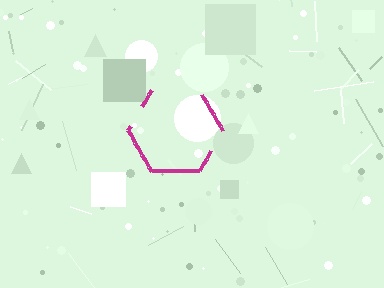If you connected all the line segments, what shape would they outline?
They would outline a hexagon.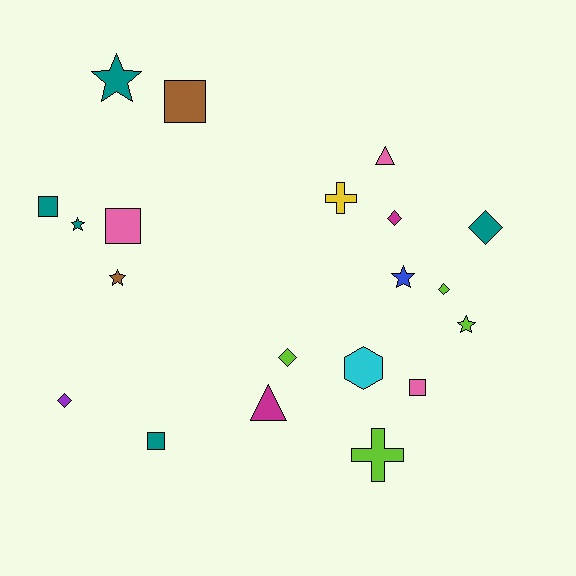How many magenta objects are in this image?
There are 2 magenta objects.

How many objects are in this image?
There are 20 objects.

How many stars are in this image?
There are 5 stars.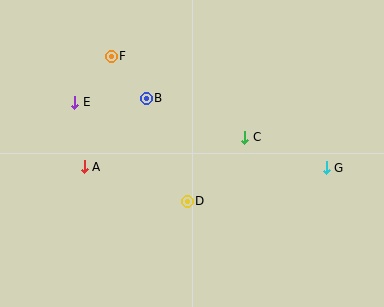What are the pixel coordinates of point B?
Point B is at (146, 98).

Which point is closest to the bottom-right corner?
Point G is closest to the bottom-right corner.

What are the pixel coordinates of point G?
Point G is at (326, 168).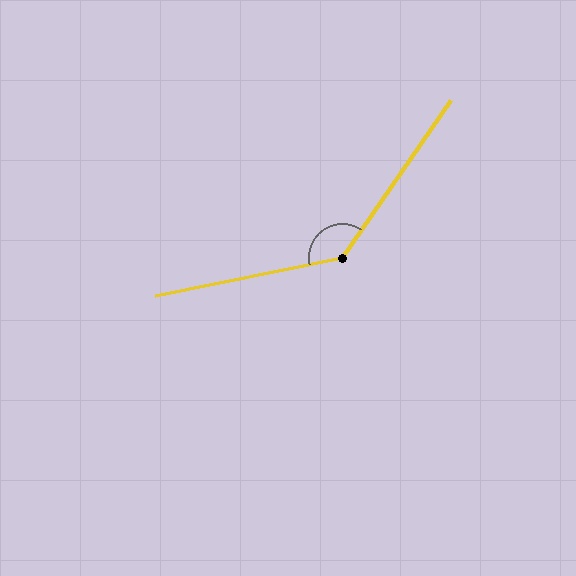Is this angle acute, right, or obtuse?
It is obtuse.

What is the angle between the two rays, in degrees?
Approximately 136 degrees.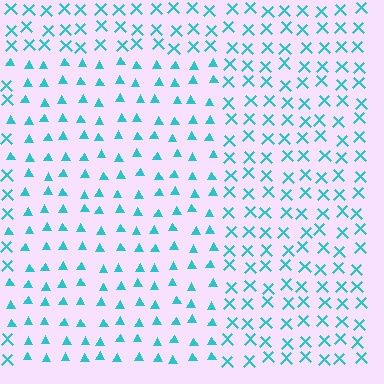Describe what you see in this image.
The image is filled with small cyan elements arranged in a uniform grid. A rectangle-shaped region contains triangles, while the surrounding area contains X marks. The boundary is defined purely by the change in element shape.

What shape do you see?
I see a rectangle.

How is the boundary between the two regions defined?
The boundary is defined by a change in element shape: triangles inside vs. X marks outside. All elements share the same color and spacing.